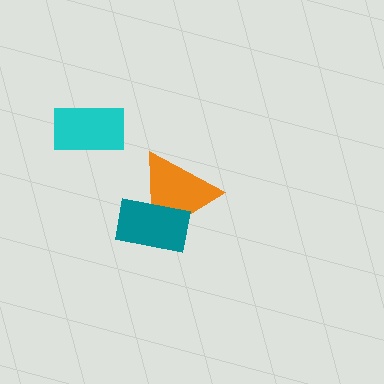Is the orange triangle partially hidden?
Yes, it is partially covered by another shape.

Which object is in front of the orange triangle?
The teal rectangle is in front of the orange triangle.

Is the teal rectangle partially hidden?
No, no other shape covers it.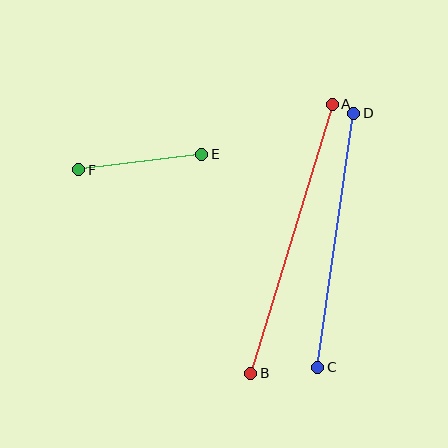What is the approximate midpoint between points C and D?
The midpoint is at approximately (336, 240) pixels.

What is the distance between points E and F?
The distance is approximately 124 pixels.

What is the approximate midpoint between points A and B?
The midpoint is at approximately (291, 239) pixels.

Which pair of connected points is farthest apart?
Points A and B are farthest apart.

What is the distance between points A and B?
The distance is approximately 281 pixels.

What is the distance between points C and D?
The distance is approximately 256 pixels.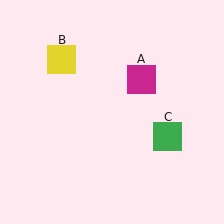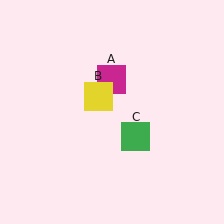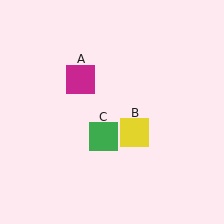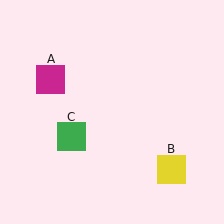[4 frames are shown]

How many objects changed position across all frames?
3 objects changed position: magenta square (object A), yellow square (object B), green square (object C).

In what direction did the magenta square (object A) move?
The magenta square (object A) moved left.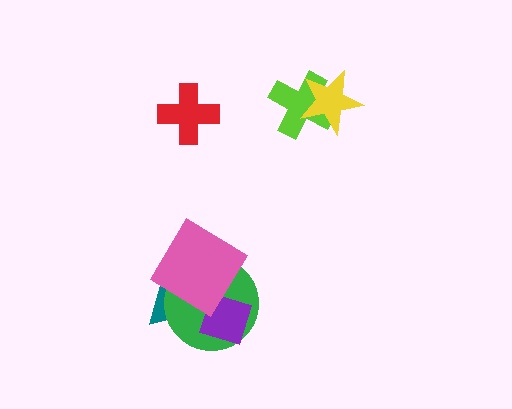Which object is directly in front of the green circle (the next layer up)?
The purple diamond is directly in front of the green circle.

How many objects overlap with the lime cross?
1 object overlaps with the lime cross.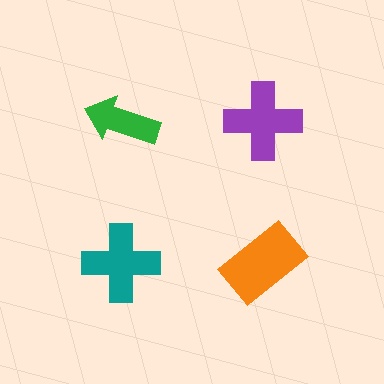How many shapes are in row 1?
2 shapes.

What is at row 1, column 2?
A purple cross.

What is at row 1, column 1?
A green arrow.